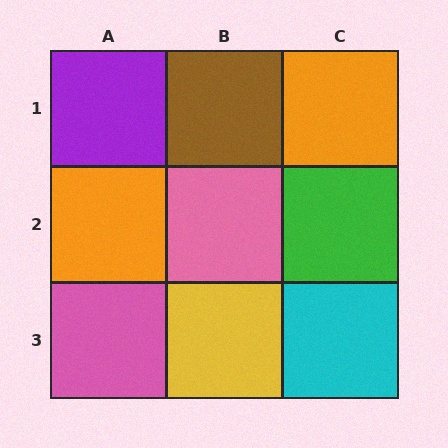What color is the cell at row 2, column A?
Orange.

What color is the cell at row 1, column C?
Orange.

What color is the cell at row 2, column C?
Green.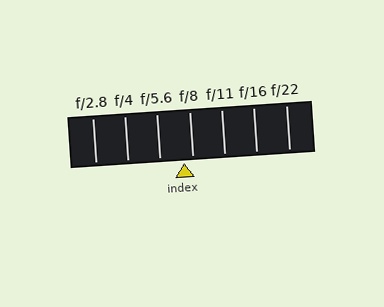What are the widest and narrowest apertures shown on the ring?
The widest aperture shown is f/2.8 and the narrowest is f/22.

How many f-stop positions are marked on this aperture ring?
There are 7 f-stop positions marked.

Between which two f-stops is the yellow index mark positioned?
The index mark is between f/5.6 and f/8.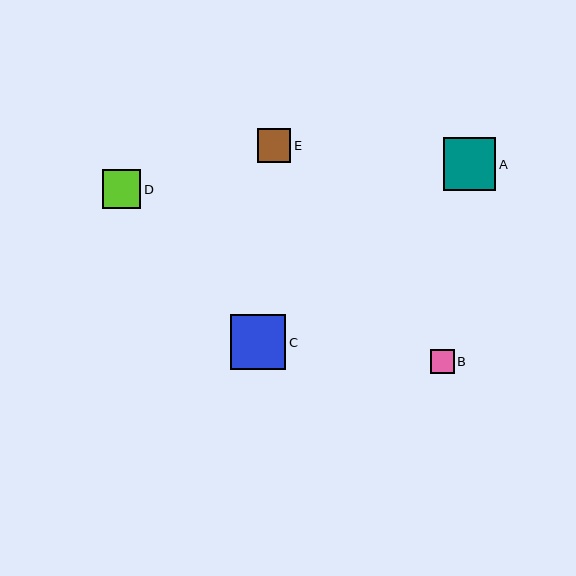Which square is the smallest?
Square B is the smallest with a size of approximately 24 pixels.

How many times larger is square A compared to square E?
Square A is approximately 1.6 times the size of square E.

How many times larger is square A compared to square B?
Square A is approximately 2.2 times the size of square B.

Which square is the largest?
Square C is the largest with a size of approximately 55 pixels.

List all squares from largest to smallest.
From largest to smallest: C, A, D, E, B.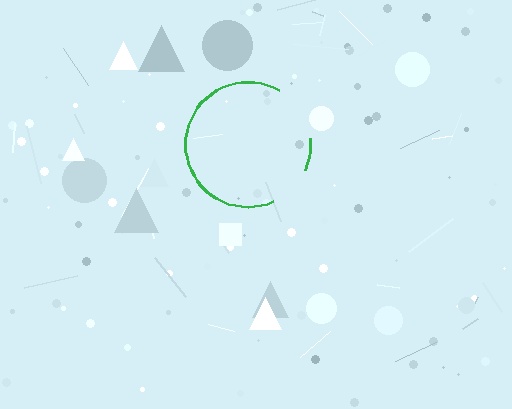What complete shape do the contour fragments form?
The contour fragments form a circle.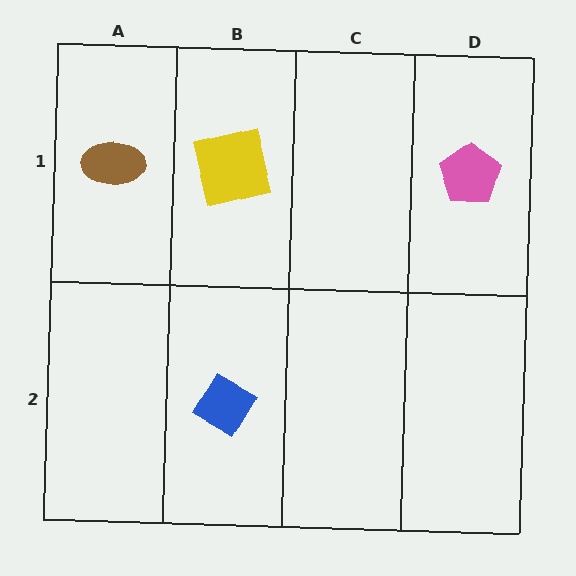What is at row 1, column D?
A pink pentagon.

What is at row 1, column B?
A yellow square.